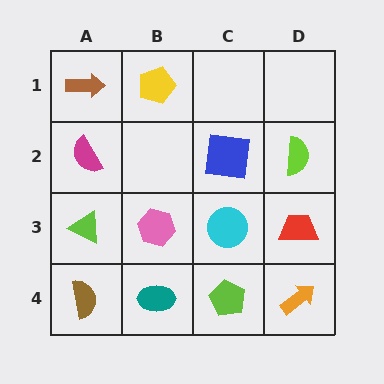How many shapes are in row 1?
2 shapes.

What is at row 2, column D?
A lime semicircle.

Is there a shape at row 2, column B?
No, that cell is empty.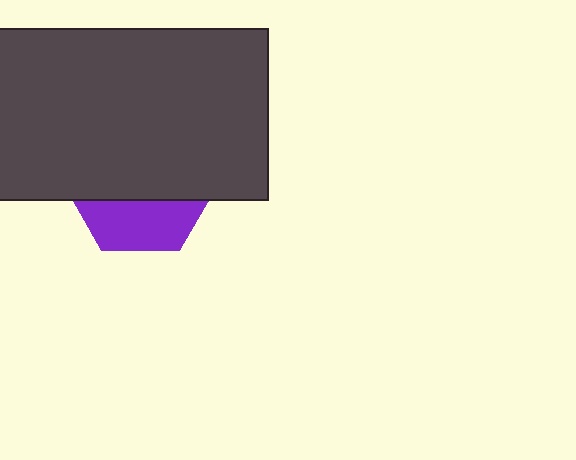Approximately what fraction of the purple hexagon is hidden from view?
Roughly 67% of the purple hexagon is hidden behind the dark gray rectangle.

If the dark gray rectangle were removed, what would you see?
You would see the complete purple hexagon.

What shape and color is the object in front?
The object in front is a dark gray rectangle.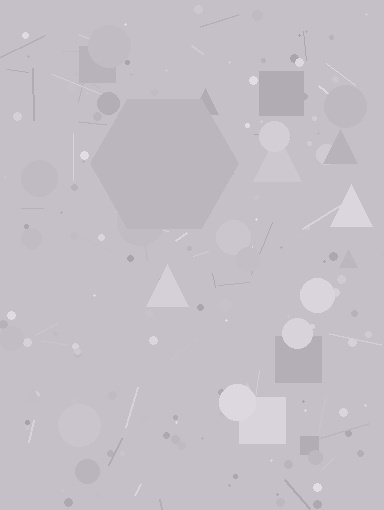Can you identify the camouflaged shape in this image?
The camouflaged shape is a hexagon.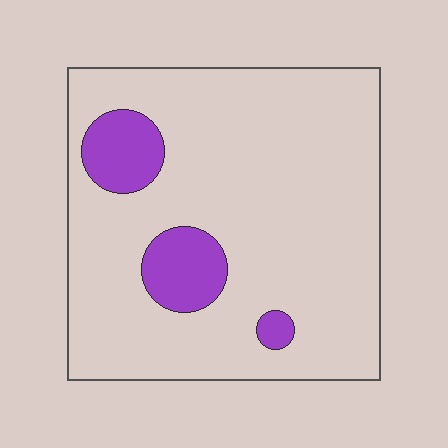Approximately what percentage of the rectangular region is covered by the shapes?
Approximately 15%.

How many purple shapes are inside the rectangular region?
3.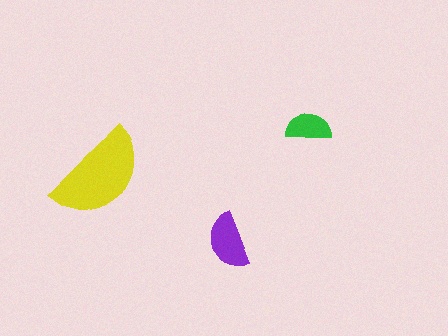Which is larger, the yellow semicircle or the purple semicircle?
The yellow one.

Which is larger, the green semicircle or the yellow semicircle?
The yellow one.